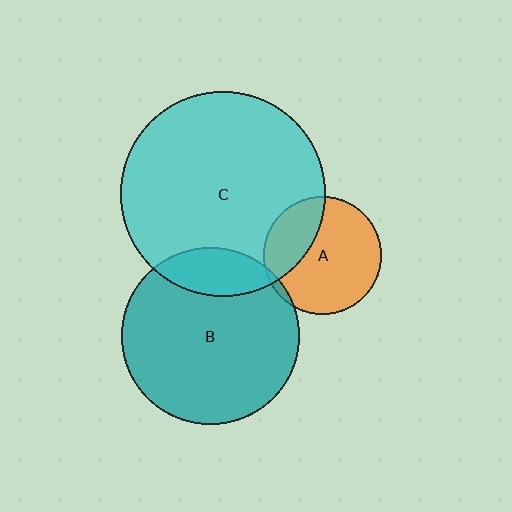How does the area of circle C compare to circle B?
Approximately 1.3 times.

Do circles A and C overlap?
Yes.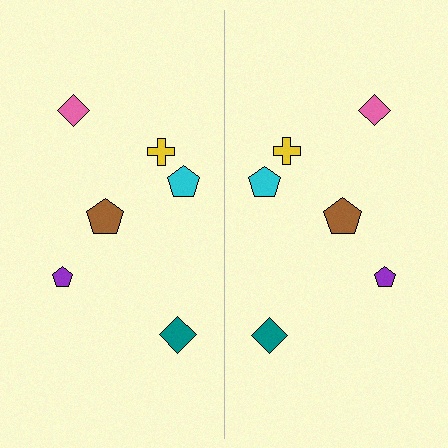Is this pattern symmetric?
Yes, this pattern has bilateral (reflection) symmetry.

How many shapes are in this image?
There are 12 shapes in this image.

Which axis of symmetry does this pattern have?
The pattern has a vertical axis of symmetry running through the center of the image.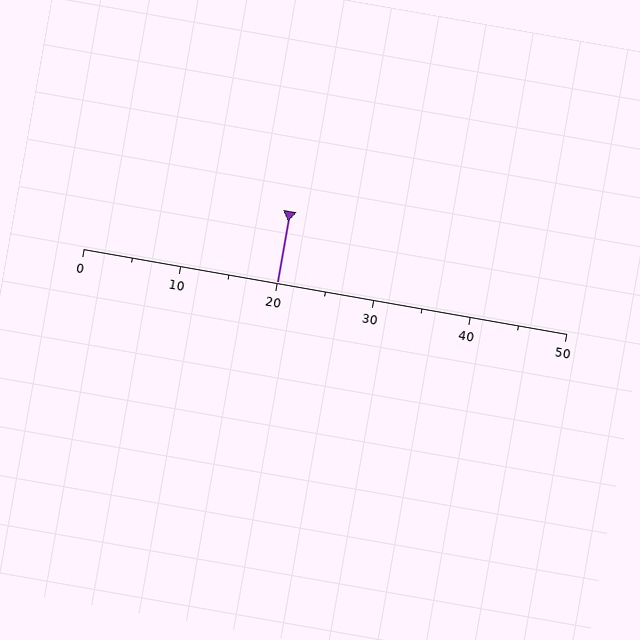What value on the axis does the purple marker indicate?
The marker indicates approximately 20.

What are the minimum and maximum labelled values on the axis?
The axis runs from 0 to 50.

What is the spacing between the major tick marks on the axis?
The major ticks are spaced 10 apart.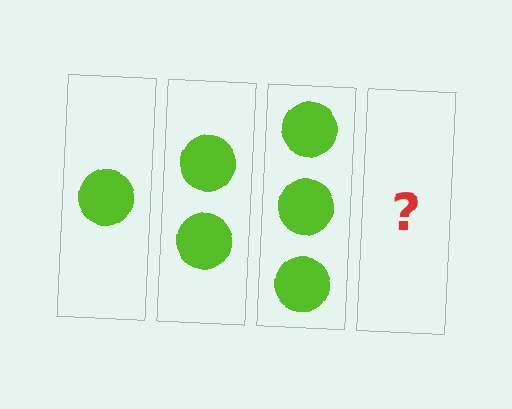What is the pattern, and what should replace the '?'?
The pattern is that each step adds one more circle. The '?' should be 4 circles.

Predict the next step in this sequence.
The next step is 4 circles.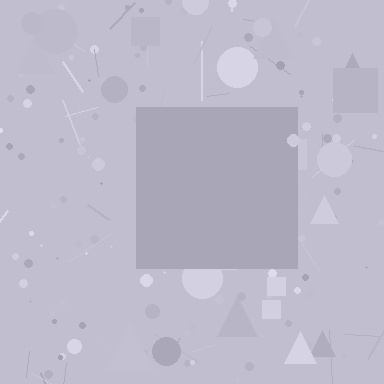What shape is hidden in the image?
A square is hidden in the image.